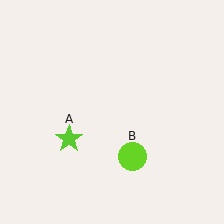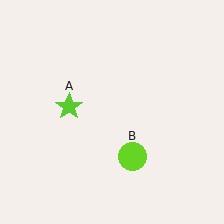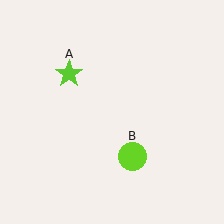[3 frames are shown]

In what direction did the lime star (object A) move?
The lime star (object A) moved up.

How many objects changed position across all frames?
1 object changed position: lime star (object A).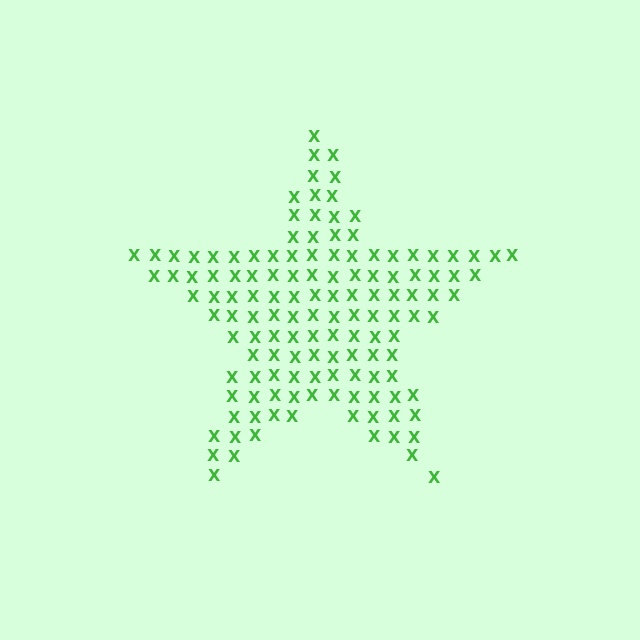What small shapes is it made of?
It is made of small letter X's.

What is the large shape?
The large shape is a star.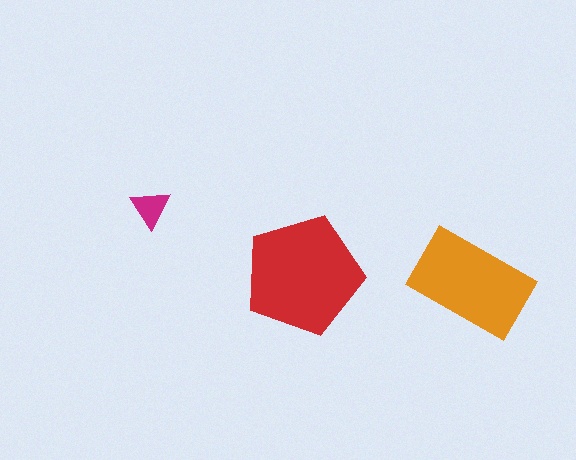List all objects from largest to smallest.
The red pentagon, the orange rectangle, the magenta triangle.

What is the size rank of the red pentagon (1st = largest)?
1st.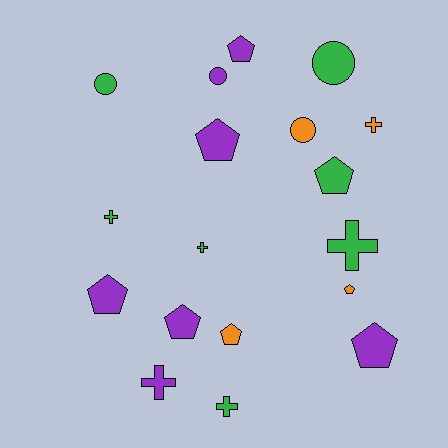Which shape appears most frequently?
Pentagon, with 8 objects.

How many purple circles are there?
There is 1 purple circle.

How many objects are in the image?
There are 18 objects.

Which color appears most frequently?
Green, with 7 objects.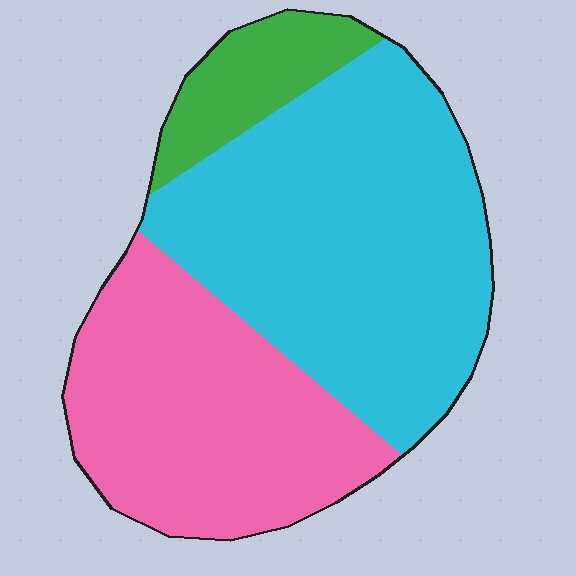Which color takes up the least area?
Green, at roughly 10%.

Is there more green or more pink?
Pink.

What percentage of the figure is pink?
Pink covers around 35% of the figure.